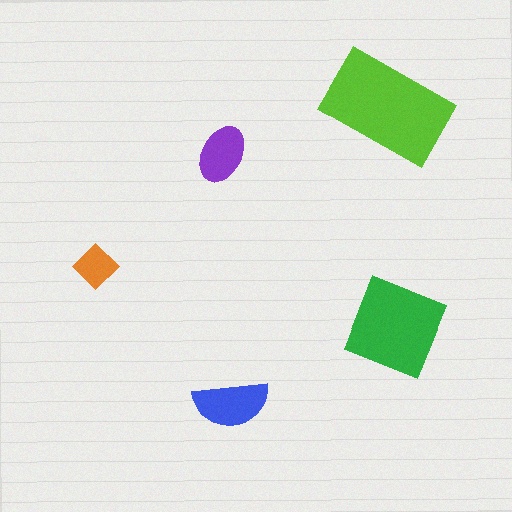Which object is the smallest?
The orange diamond.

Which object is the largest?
The lime rectangle.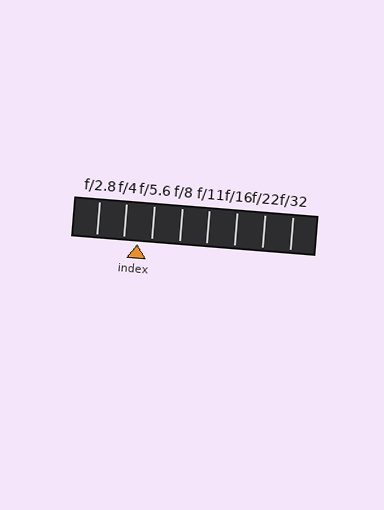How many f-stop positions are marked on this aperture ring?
There are 8 f-stop positions marked.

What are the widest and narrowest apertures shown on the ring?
The widest aperture shown is f/2.8 and the narrowest is f/32.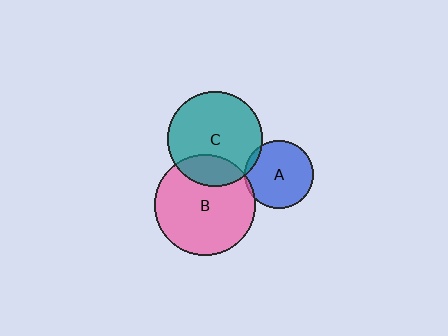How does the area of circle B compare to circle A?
Approximately 2.2 times.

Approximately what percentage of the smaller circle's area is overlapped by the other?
Approximately 20%.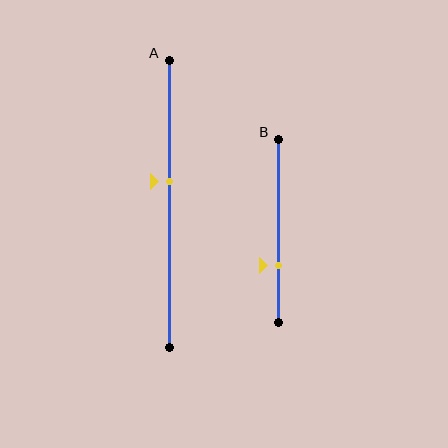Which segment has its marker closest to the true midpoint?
Segment A has its marker closest to the true midpoint.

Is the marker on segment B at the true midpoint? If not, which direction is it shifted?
No, the marker on segment B is shifted downward by about 19% of the segment length.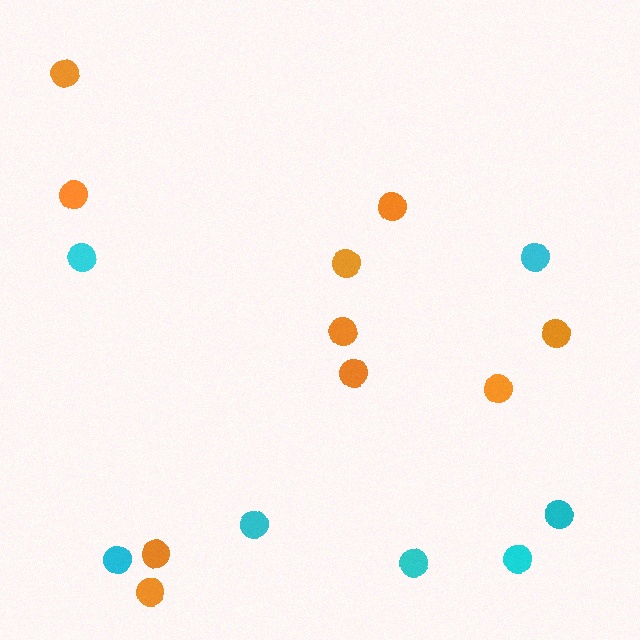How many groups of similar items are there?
There are 2 groups: one group of cyan circles (7) and one group of orange circles (10).